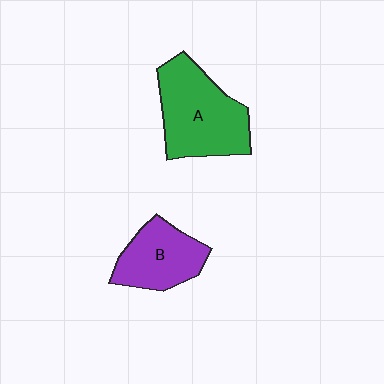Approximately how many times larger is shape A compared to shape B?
Approximately 1.5 times.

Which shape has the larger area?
Shape A (green).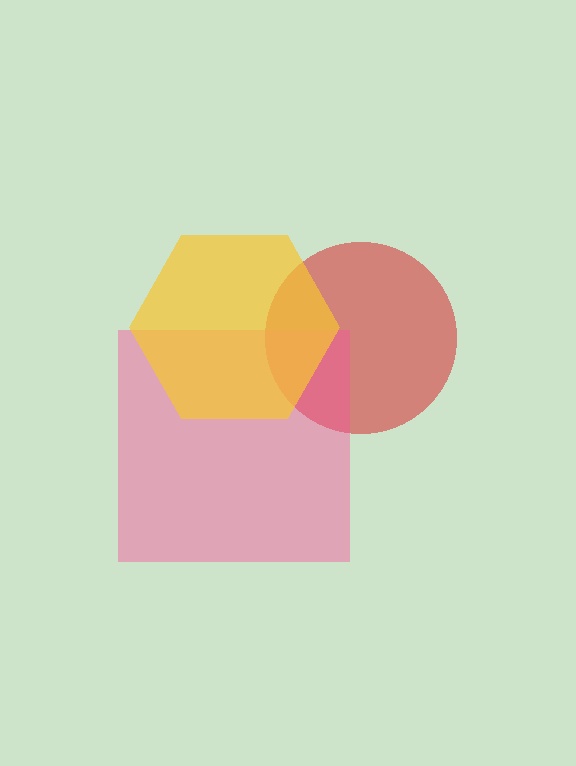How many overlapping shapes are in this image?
There are 3 overlapping shapes in the image.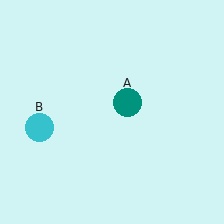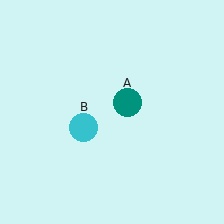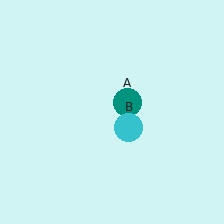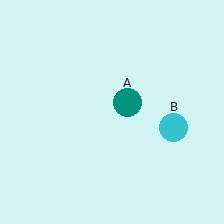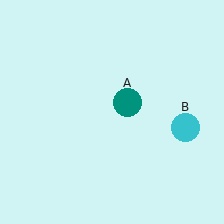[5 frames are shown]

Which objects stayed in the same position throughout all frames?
Teal circle (object A) remained stationary.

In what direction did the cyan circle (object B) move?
The cyan circle (object B) moved right.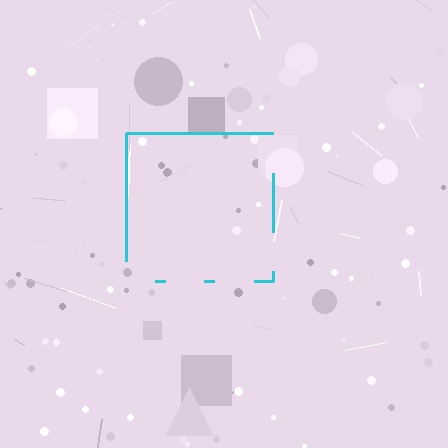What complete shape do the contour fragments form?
The contour fragments form a square.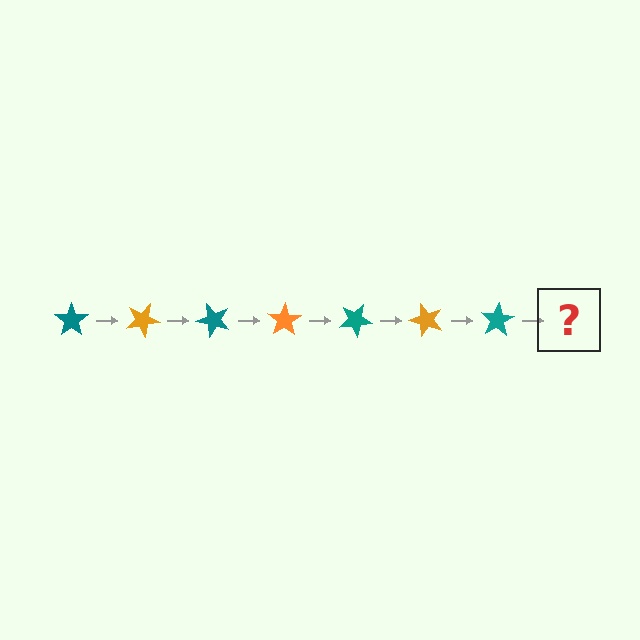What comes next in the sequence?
The next element should be an orange star, rotated 175 degrees from the start.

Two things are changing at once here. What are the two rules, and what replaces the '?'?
The two rules are that it rotates 25 degrees each step and the color cycles through teal and orange. The '?' should be an orange star, rotated 175 degrees from the start.